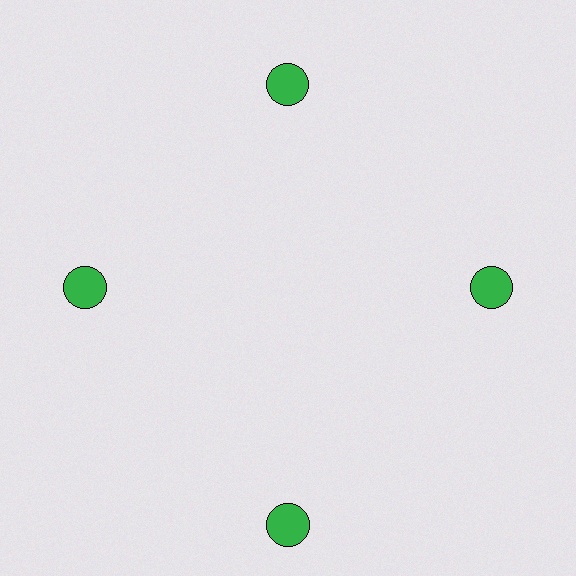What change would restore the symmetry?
The symmetry would be restored by moving it inward, back onto the ring so that all 4 circles sit at equal angles and equal distance from the center.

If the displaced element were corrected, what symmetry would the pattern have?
It would have 4-fold rotational symmetry — the pattern would map onto itself every 90 degrees.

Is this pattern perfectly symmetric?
No. The 4 green circles are arranged in a ring, but one element near the 6 o'clock position is pushed outward from the center, breaking the 4-fold rotational symmetry.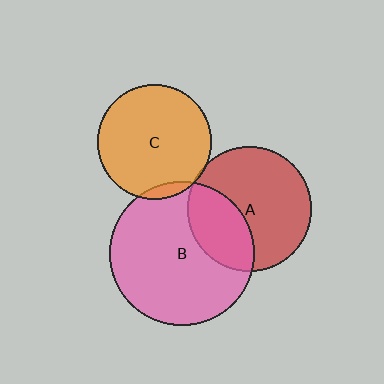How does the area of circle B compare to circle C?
Approximately 1.6 times.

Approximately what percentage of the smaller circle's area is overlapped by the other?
Approximately 5%.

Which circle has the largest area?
Circle B (pink).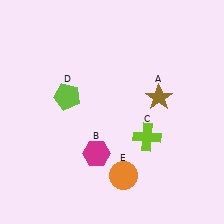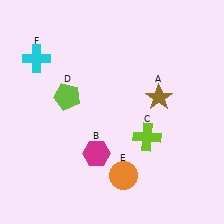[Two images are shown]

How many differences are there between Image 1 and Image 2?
There is 1 difference between the two images.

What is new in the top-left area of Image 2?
A cyan cross (F) was added in the top-left area of Image 2.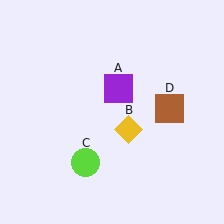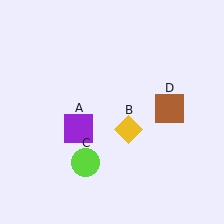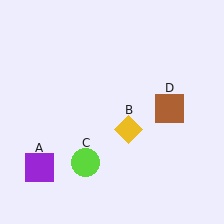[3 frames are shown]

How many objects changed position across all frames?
1 object changed position: purple square (object A).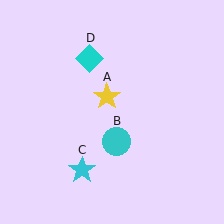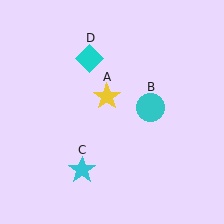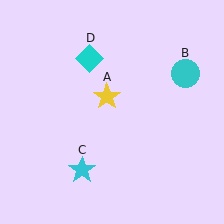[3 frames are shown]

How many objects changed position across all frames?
1 object changed position: cyan circle (object B).